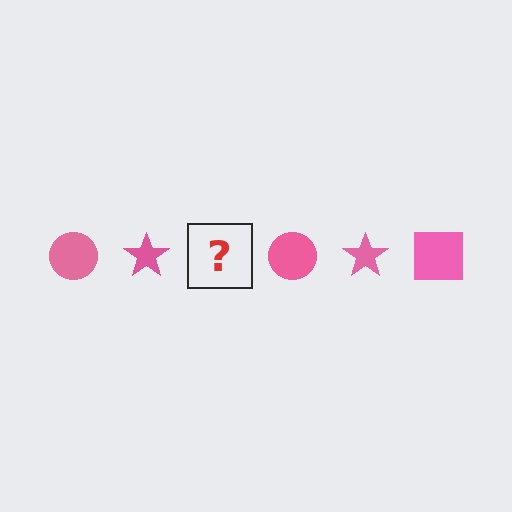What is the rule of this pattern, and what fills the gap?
The rule is that the pattern cycles through circle, star, square shapes in pink. The gap should be filled with a pink square.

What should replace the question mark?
The question mark should be replaced with a pink square.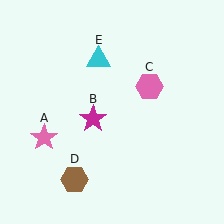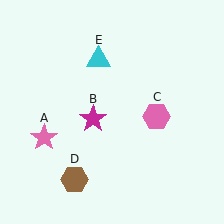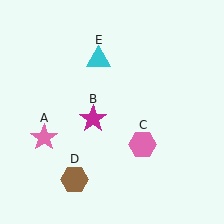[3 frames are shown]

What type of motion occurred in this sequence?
The pink hexagon (object C) rotated clockwise around the center of the scene.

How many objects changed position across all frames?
1 object changed position: pink hexagon (object C).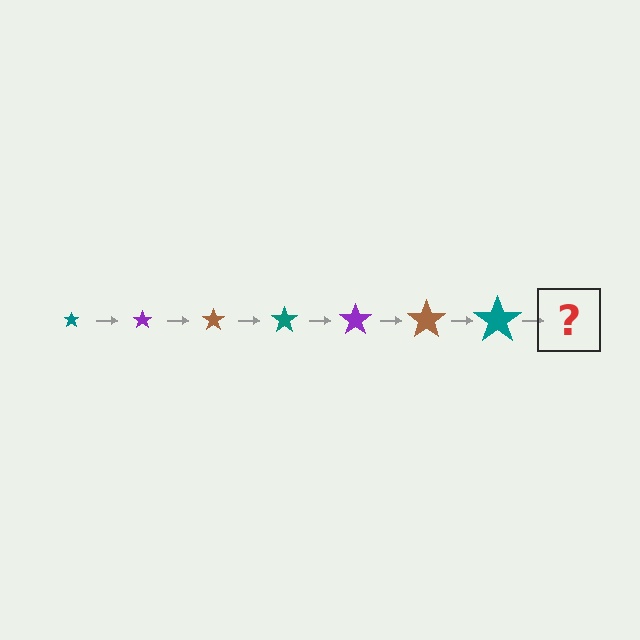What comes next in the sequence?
The next element should be a purple star, larger than the previous one.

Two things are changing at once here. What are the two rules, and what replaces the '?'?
The two rules are that the star grows larger each step and the color cycles through teal, purple, and brown. The '?' should be a purple star, larger than the previous one.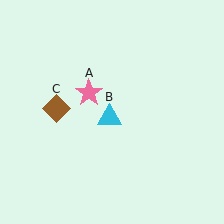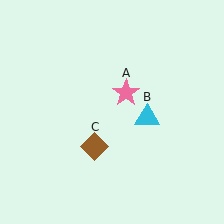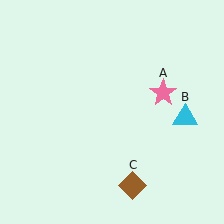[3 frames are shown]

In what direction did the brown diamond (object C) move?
The brown diamond (object C) moved down and to the right.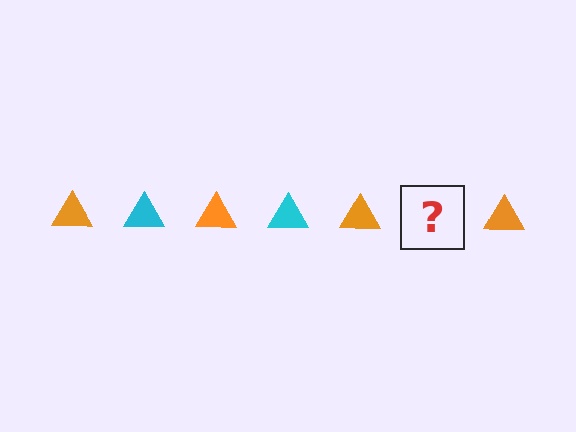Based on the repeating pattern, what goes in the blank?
The blank should be a cyan triangle.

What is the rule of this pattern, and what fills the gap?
The rule is that the pattern cycles through orange, cyan triangles. The gap should be filled with a cyan triangle.